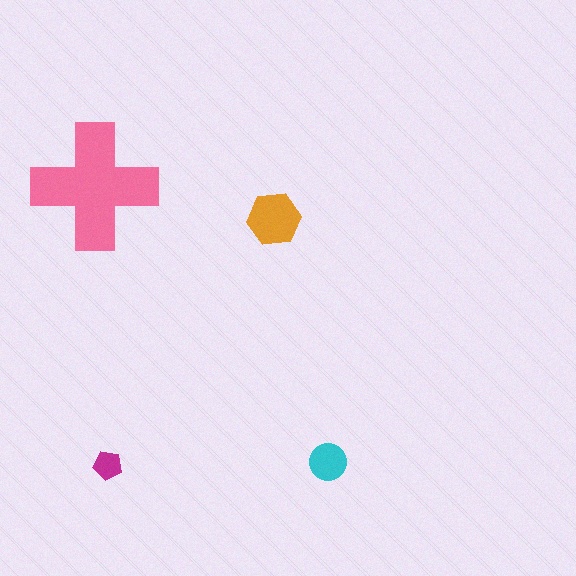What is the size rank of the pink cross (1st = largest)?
1st.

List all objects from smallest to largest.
The magenta pentagon, the cyan circle, the orange hexagon, the pink cross.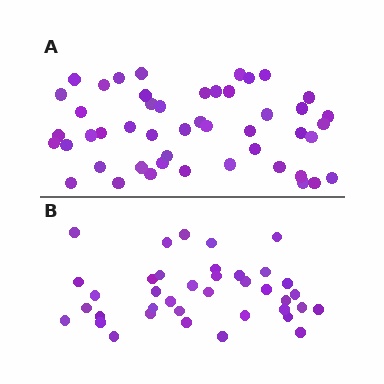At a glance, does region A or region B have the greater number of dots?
Region A (the top region) has more dots.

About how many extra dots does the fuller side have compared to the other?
Region A has roughly 10 or so more dots than region B.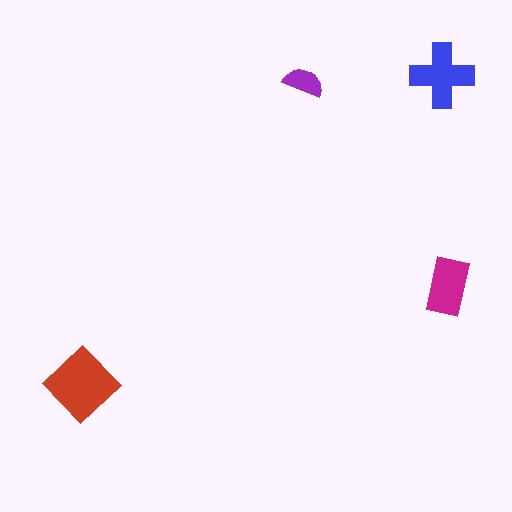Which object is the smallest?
The purple semicircle.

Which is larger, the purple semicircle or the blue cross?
The blue cross.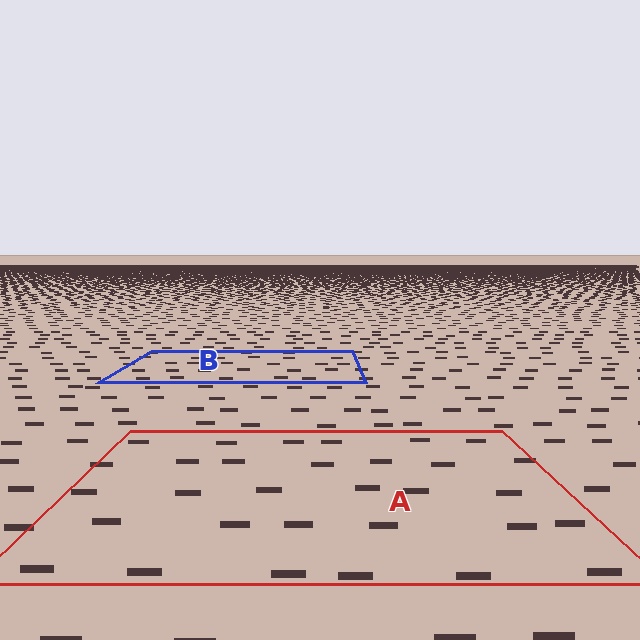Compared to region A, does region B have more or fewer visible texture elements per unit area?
Region B has more texture elements per unit area — they are packed more densely because it is farther away.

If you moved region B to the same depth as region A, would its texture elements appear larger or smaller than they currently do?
They would appear larger. At a closer depth, the same texture elements are projected at a bigger on-screen size.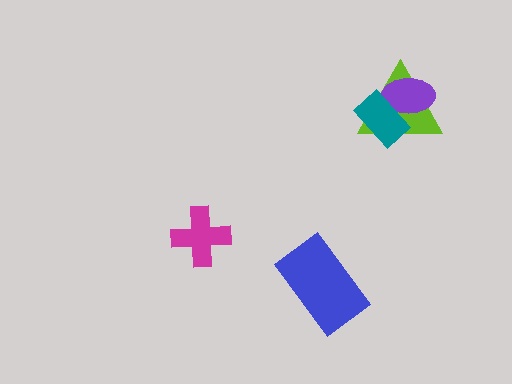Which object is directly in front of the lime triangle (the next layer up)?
The purple ellipse is directly in front of the lime triangle.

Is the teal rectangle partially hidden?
No, no other shape covers it.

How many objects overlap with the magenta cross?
0 objects overlap with the magenta cross.